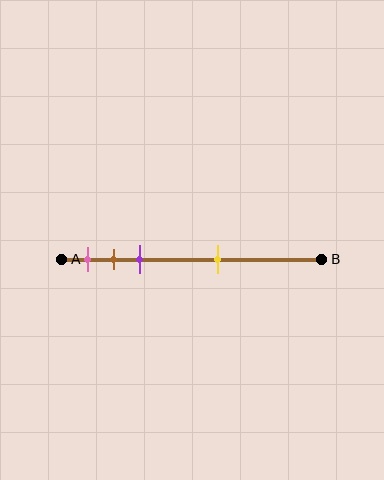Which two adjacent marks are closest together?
The brown and purple marks are the closest adjacent pair.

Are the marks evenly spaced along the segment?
No, the marks are not evenly spaced.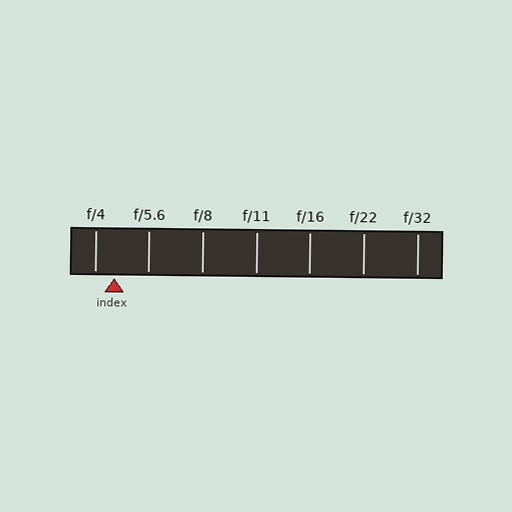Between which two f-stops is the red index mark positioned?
The index mark is between f/4 and f/5.6.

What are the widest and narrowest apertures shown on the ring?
The widest aperture shown is f/4 and the narrowest is f/32.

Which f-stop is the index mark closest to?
The index mark is closest to f/4.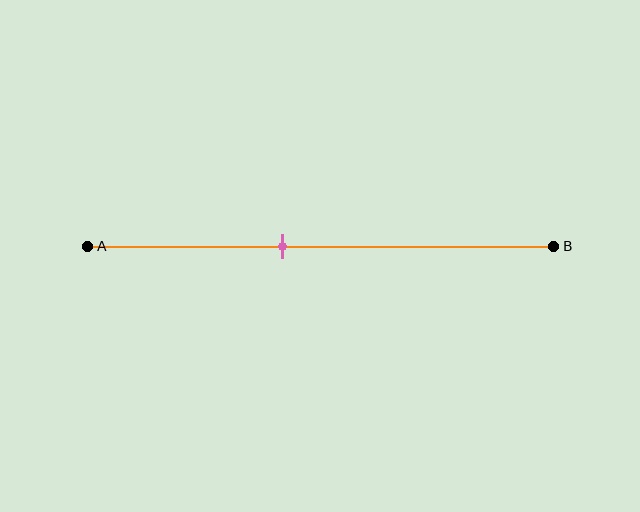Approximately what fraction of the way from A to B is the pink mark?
The pink mark is approximately 40% of the way from A to B.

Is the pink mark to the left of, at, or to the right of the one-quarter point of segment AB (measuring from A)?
The pink mark is to the right of the one-quarter point of segment AB.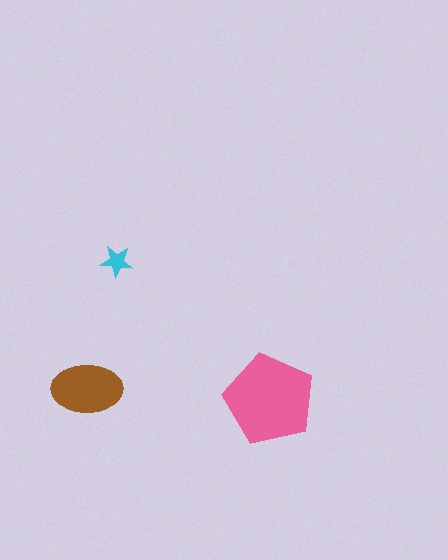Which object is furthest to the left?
The brown ellipse is leftmost.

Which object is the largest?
The pink pentagon.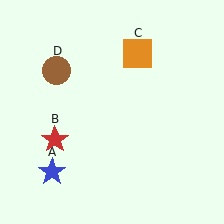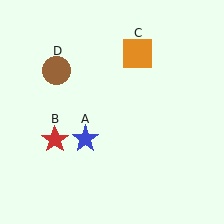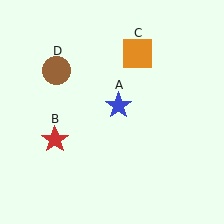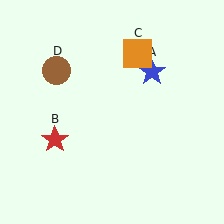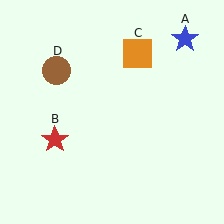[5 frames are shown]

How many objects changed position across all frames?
1 object changed position: blue star (object A).